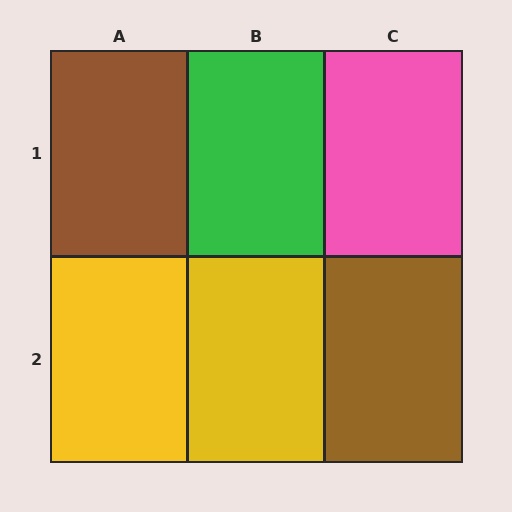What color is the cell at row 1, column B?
Green.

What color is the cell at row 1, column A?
Brown.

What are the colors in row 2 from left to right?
Yellow, yellow, brown.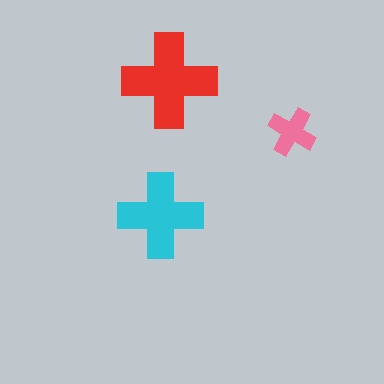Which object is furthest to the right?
The pink cross is rightmost.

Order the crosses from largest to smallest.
the red one, the cyan one, the pink one.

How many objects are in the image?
There are 3 objects in the image.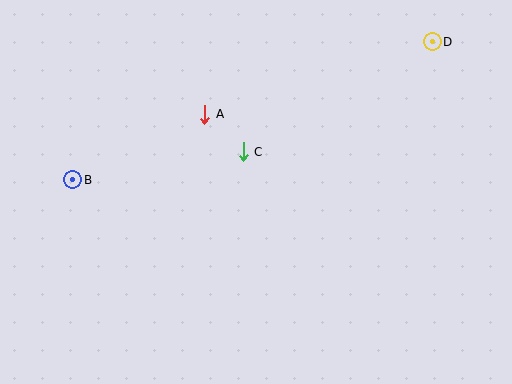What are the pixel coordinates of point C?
Point C is at (243, 152).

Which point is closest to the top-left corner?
Point B is closest to the top-left corner.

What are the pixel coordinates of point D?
Point D is at (432, 42).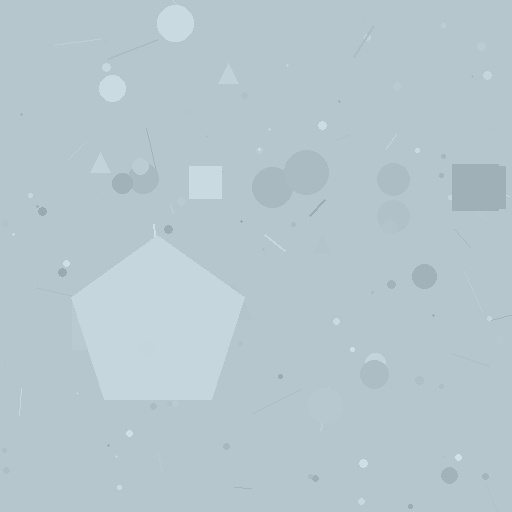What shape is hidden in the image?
A pentagon is hidden in the image.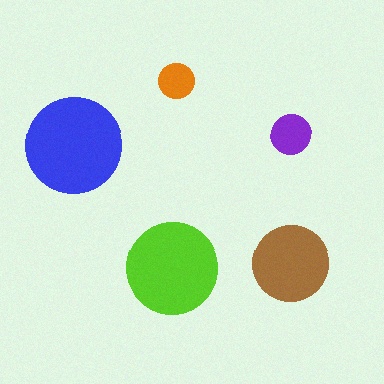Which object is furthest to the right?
The brown circle is rightmost.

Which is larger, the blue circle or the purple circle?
The blue one.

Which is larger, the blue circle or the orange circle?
The blue one.